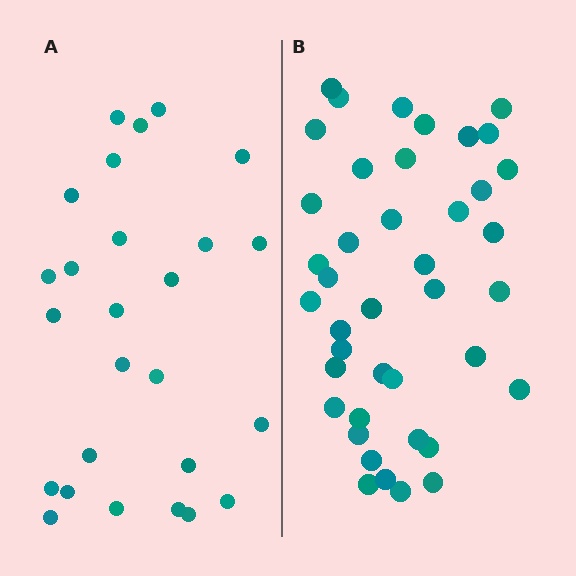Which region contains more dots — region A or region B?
Region B (the right region) has more dots.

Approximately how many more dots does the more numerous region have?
Region B has approximately 15 more dots than region A.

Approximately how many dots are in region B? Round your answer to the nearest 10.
About 40 dots. (The exact count is 41, which rounds to 40.)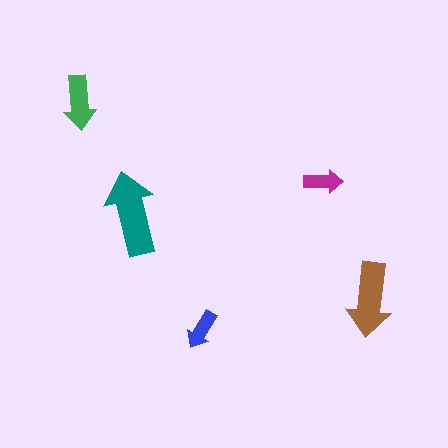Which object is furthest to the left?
The green arrow is leftmost.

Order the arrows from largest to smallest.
the teal one, the brown one, the green one, the blue one, the magenta one.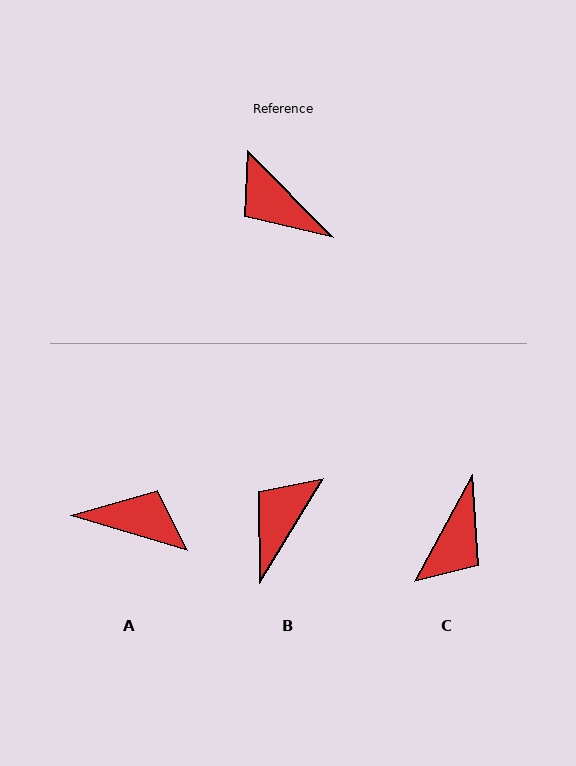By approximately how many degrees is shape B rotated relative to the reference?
Approximately 77 degrees clockwise.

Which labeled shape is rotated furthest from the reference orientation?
A, about 151 degrees away.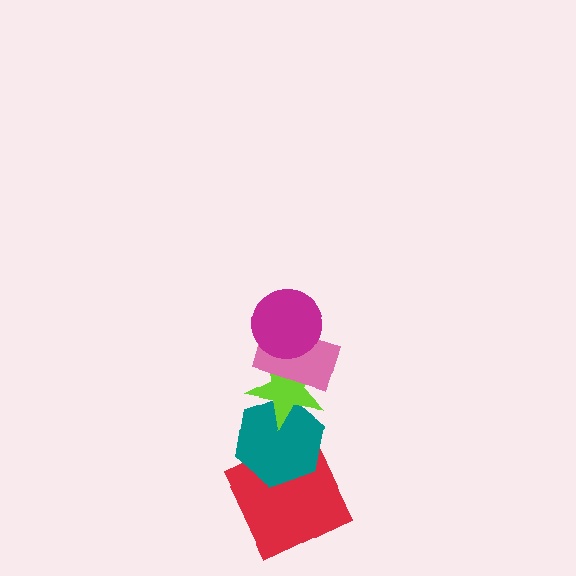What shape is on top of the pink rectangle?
The magenta circle is on top of the pink rectangle.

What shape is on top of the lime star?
The pink rectangle is on top of the lime star.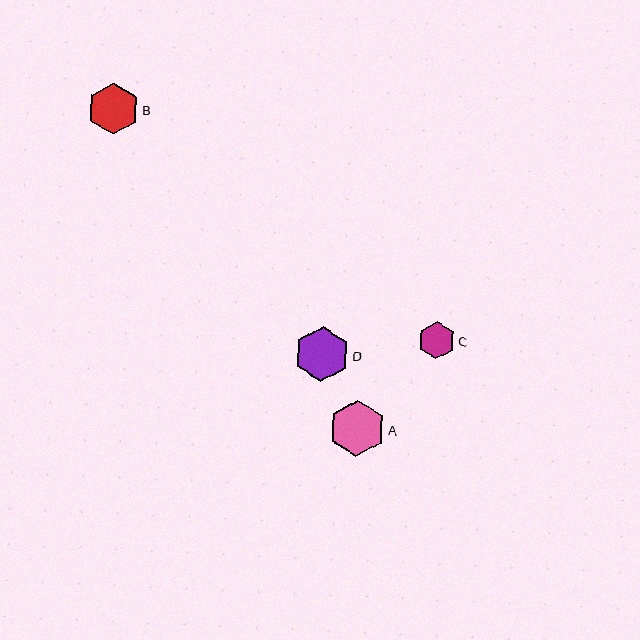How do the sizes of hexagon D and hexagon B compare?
Hexagon D and hexagon B are approximately the same size.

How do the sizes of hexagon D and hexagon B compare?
Hexagon D and hexagon B are approximately the same size.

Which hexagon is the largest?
Hexagon A is the largest with a size of approximately 56 pixels.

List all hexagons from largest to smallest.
From largest to smallest: A, D, B, C.